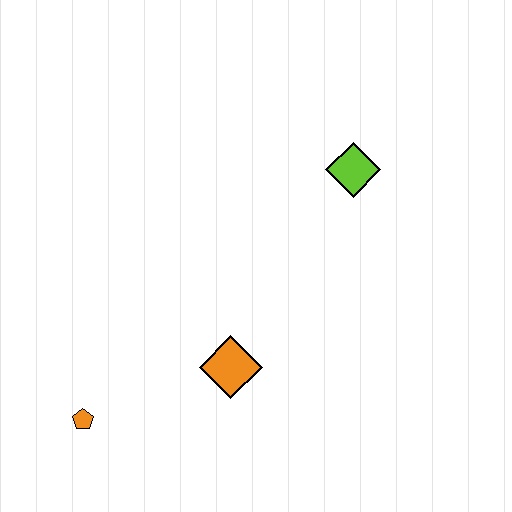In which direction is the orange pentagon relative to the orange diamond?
The orange pentagon is to the left of the orange diamond.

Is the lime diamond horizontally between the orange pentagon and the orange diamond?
No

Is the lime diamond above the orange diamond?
Yes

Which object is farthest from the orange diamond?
The lime diamond is farthest from the orange diamond.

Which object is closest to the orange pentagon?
The orange diamond is closest to the orange pentagon.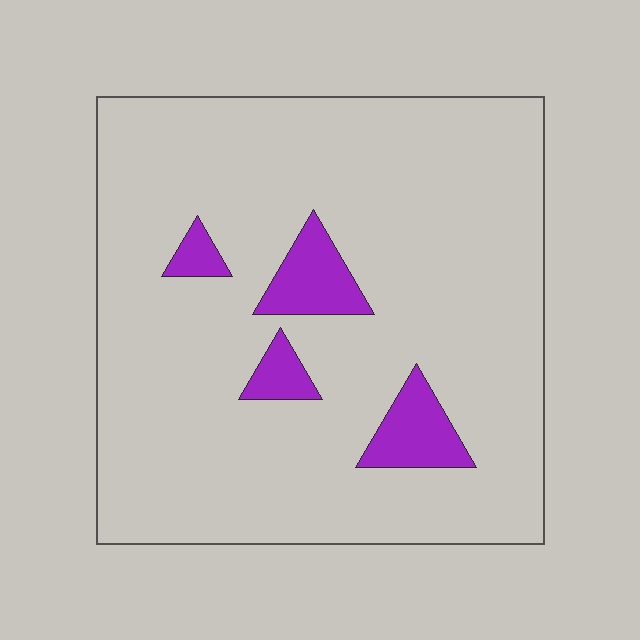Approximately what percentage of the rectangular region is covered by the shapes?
Approximately 10%.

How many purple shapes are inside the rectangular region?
4.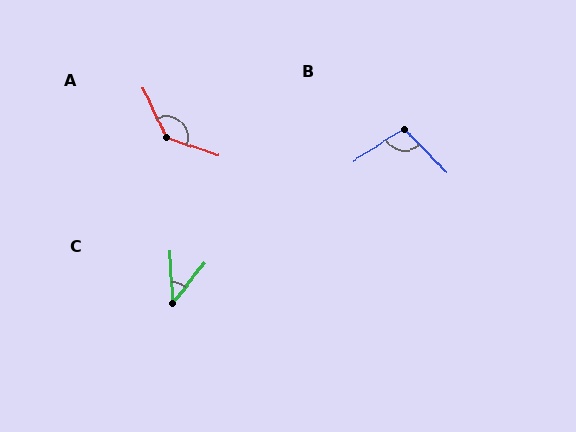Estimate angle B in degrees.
Approximately 102 degrees.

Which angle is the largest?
A, at approximately 134 degrees.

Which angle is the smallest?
C, at approximately 41 degrees.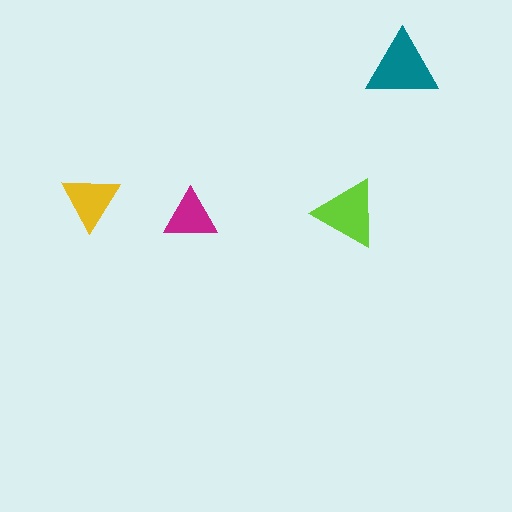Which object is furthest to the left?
The yellow triangle is leftmost.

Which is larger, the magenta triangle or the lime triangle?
The lime one.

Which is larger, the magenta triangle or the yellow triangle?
The yellow one.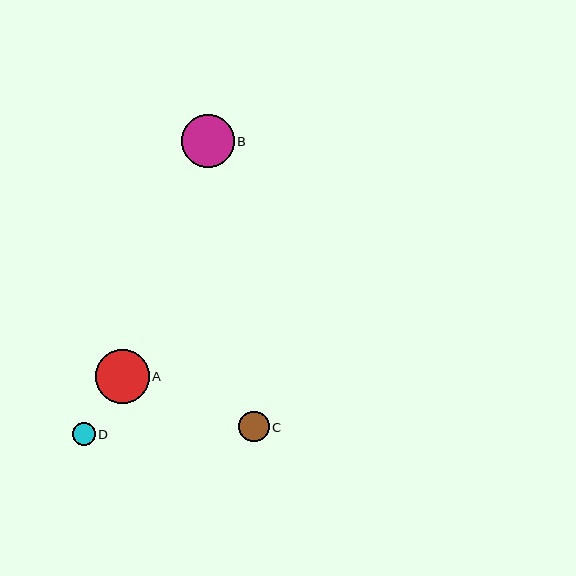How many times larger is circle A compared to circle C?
Circle A is approximately 1.7 times the size of circle C.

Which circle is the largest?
Circle A is the largest with a size of approximately 54 pixels.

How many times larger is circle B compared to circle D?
Circle B is approximately 2.3 times the size of circle D.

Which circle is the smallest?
Circle D is the smallest with a size of approximately 23 pixels.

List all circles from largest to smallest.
From largest to smallest: A, B, C, D.